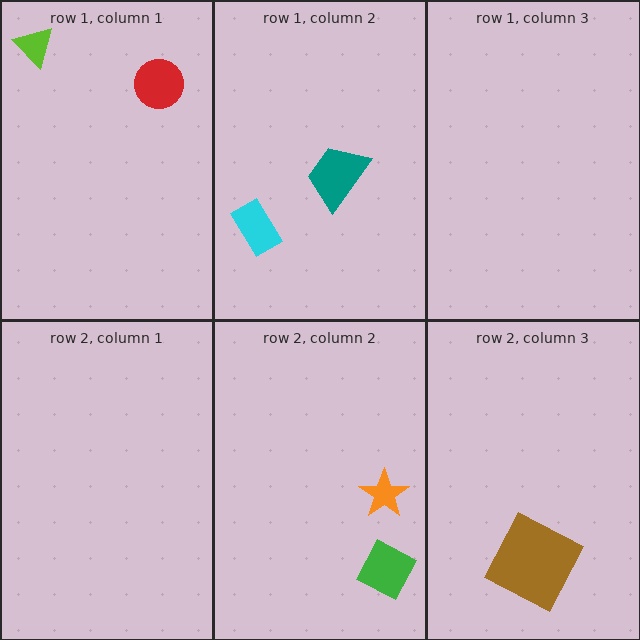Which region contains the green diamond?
The row 2, column 2 region.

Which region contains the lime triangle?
The row 1, column 1 region.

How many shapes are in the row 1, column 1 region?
2.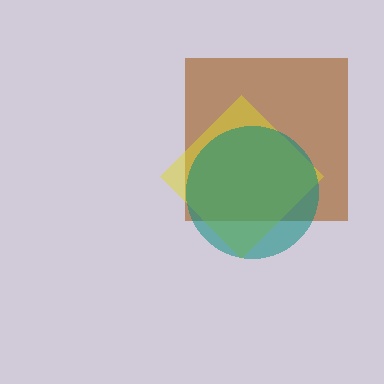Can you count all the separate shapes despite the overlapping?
Yes, there are 3 separate shapes.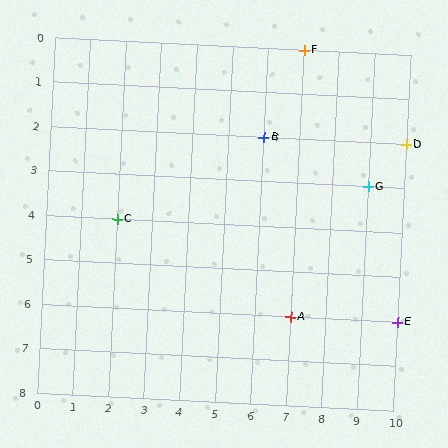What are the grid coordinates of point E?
Point E is at grid coordinates (10, 6).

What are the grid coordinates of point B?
Point B is at grid coordinates (6, 2).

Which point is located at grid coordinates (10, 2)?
Point D is at (10, 2).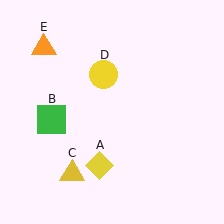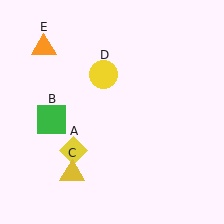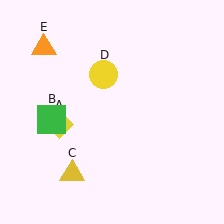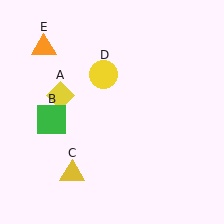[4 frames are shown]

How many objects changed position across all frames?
1 object changed position: yellow diamond (object A).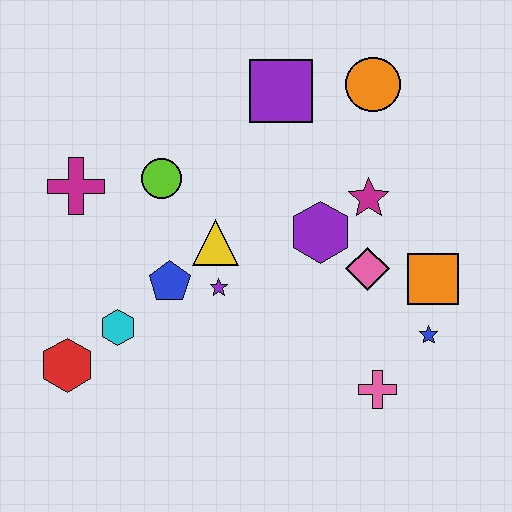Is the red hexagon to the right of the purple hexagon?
No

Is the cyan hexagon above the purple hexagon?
No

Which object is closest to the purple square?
The orange circle is closest to the purple square.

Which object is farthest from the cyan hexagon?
The orange circle is farthest from the cyan hexagon.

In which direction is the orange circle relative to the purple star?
The orange circle is above the purple star.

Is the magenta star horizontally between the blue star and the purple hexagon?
Yes